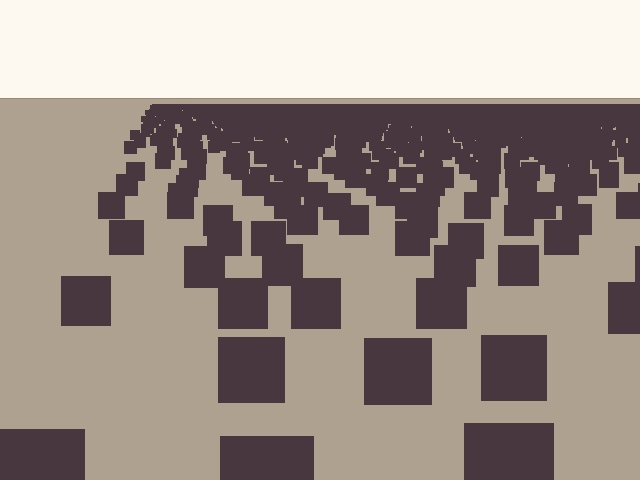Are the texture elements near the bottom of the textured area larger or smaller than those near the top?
Larger. Near the bottom, elements are closer to the viewer and appear at a bigger on-screen size.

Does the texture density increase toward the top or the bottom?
Density increases toward the top.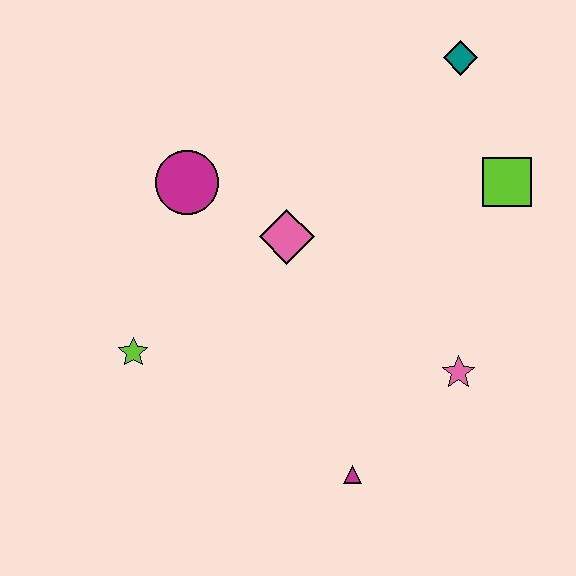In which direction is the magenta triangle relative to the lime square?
The magenta triangle is below the lime square.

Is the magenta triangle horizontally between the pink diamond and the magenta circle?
No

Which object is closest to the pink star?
The magenta triangle is closest to the pink star.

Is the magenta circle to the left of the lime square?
Yes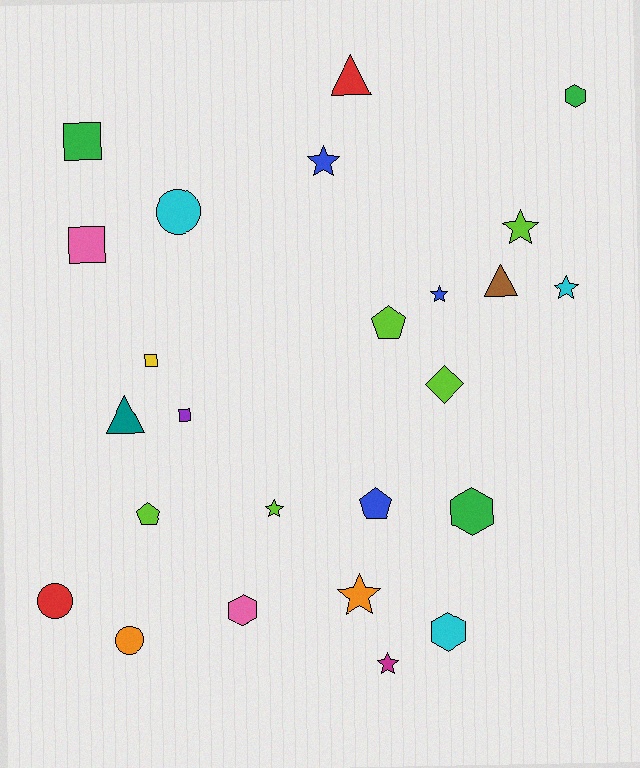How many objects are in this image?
There are 25 objects.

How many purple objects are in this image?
There is 1 purple object.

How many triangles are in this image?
There are 3 triangles.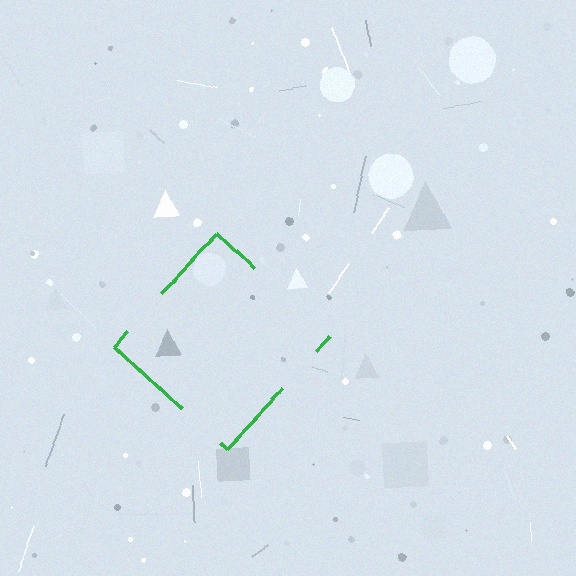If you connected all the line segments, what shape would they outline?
They would outline a diamond.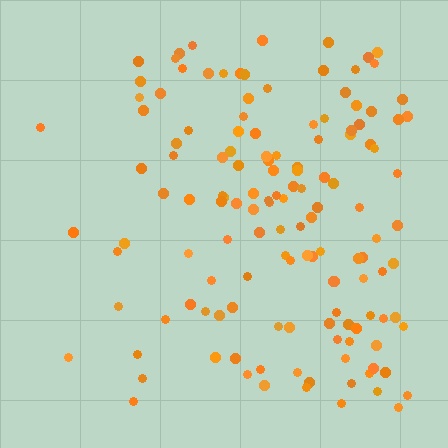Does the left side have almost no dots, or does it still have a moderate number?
Still a moderate number, just noticeably fewer than the right.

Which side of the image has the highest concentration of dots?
The right.